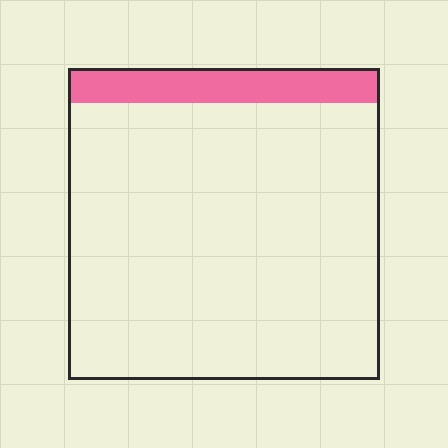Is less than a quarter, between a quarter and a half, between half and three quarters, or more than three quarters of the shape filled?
Less than a quarter.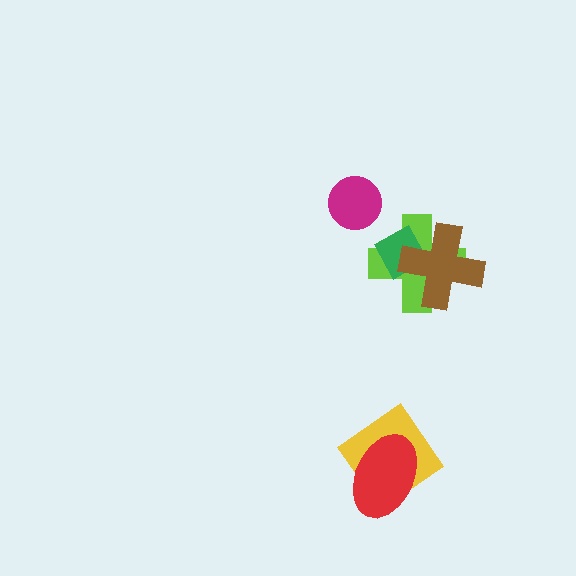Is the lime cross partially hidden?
Yes, it is partially covered by another shape.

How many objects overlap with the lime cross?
2 objects overlap with the lime cross.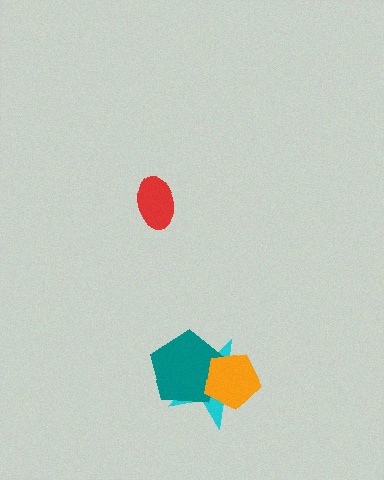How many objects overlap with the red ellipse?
0 objects overlap with the red ellipse.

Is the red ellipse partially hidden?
No, no other shape covers it.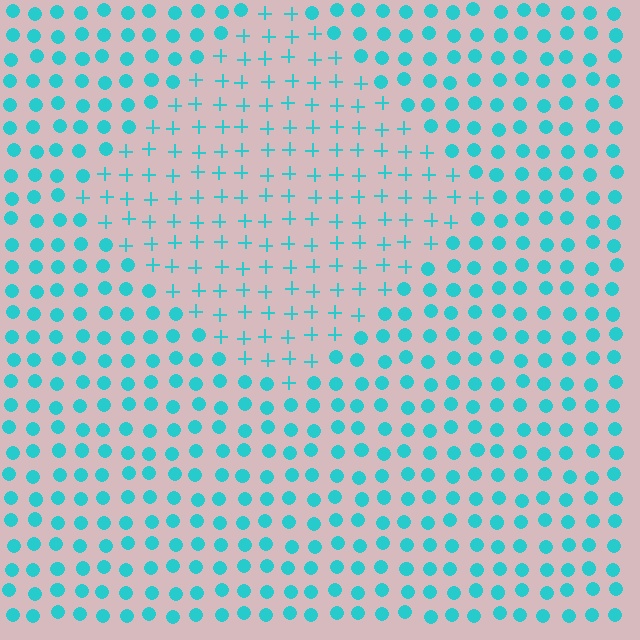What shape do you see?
I see a diamond.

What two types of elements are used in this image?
The image uses plus signs inside the diamond region and circles outside it.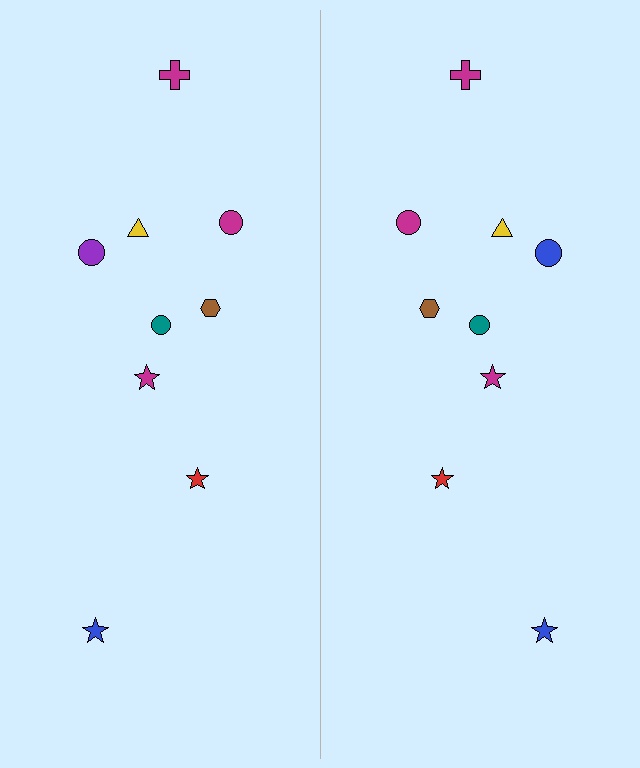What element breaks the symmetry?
The blue circle on the right side breaks the symmetry — its mirror counterpart is purple.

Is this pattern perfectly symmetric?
No, the pattern is not perfectly symmetric. The blue circle on the right side breaks the symmetry — its mirror counterpart is purple.